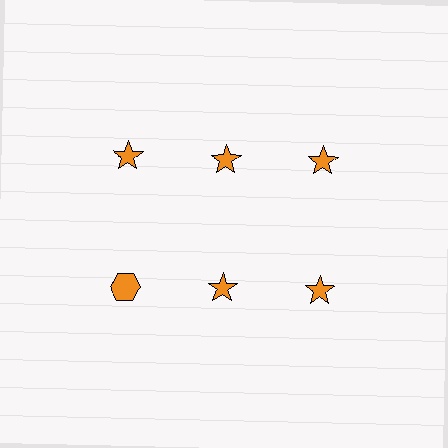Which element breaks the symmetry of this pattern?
The orange hexagon in the second row, leftmost column breaks the symmetry. All other shapes are orange stars.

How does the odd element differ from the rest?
It has a different shape: hexagon instead of star.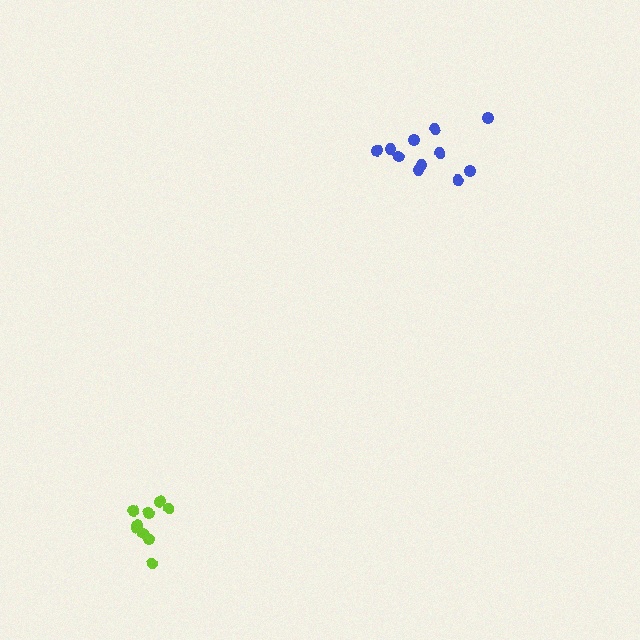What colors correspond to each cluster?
The clusters are colored: blue, lime.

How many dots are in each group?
Group 1: 11 dots, Group 2: 9 dots (20 total).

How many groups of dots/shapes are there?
There are 2 groups.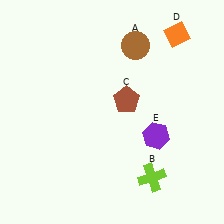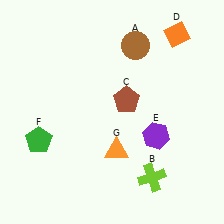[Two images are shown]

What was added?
A green pentagon (F), an orange triangle (G) were added in Image 2.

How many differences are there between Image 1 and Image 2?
There are 2 differences between the two images.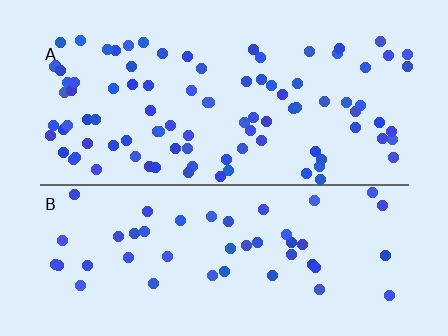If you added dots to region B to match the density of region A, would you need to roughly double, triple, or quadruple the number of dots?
Approximately double.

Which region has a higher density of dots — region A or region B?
A (the top).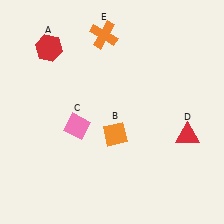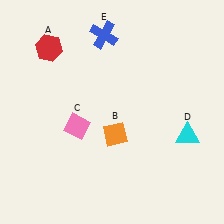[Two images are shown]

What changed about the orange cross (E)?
In Image 1, E is orange. In Image 2, it changed to blue.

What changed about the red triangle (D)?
In Image 1, D is red. In Image 2, it changed to cyan.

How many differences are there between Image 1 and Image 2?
There are 2 differences between the two images.